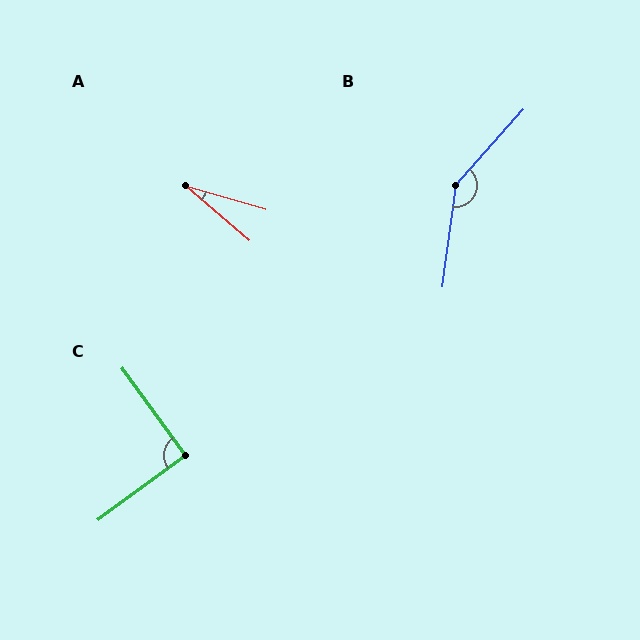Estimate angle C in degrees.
Approximately 90 degrees.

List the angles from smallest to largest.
A (24°), C (90°), B (145°).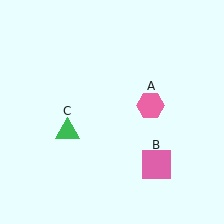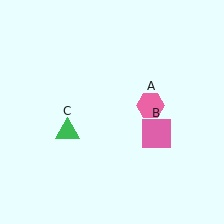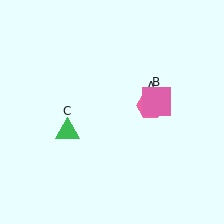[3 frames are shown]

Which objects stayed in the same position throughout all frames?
Pink hexagon (object A) and green triangle (object C) remained stationary.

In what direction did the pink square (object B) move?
The pink square (object B) moved up.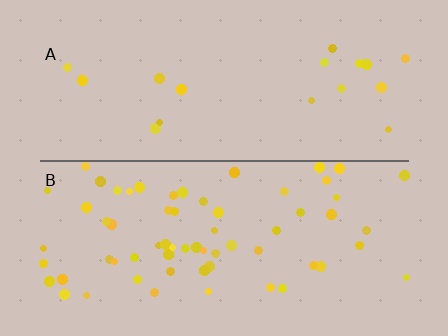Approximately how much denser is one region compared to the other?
Approximately 3.5× — region B over region A.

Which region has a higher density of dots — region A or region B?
B (the bottom).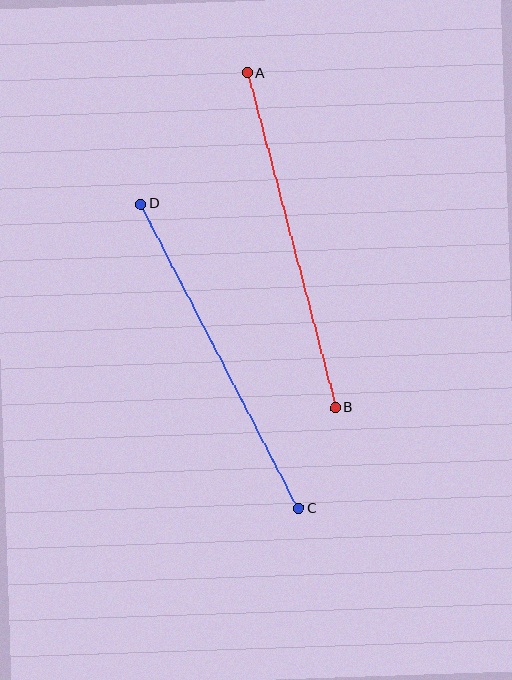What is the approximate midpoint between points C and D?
The midpoint is at approximately (220, 356) pixels.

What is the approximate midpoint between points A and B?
The midpoint is at approximately (291, 240) pixels.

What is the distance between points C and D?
The distance is approximately 343 pixels.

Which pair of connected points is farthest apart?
Points A and B are farthest apart.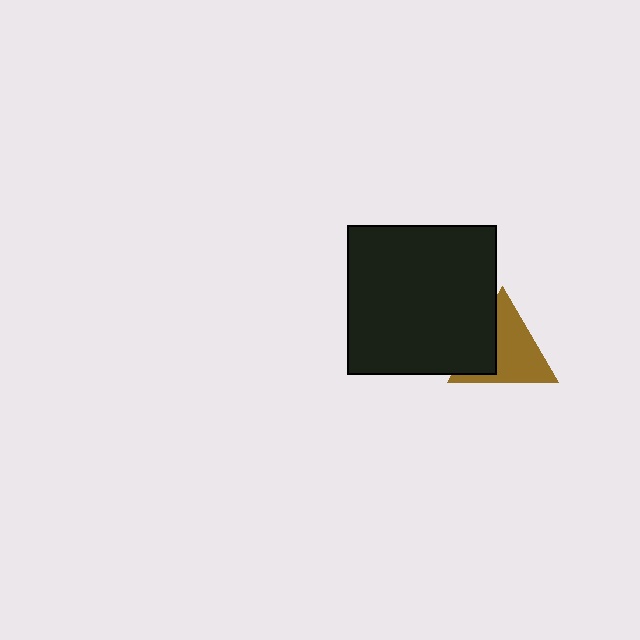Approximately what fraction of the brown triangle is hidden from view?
Roughly 34% of the brown triangle is hidden behind the black square.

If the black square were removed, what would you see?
You would see the complete brown triangle.